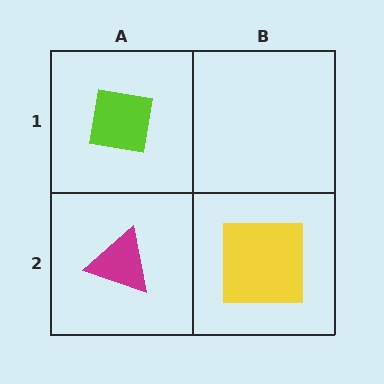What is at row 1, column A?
A lime square.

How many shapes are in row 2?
2 shapes.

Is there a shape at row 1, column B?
No, that cell is empty.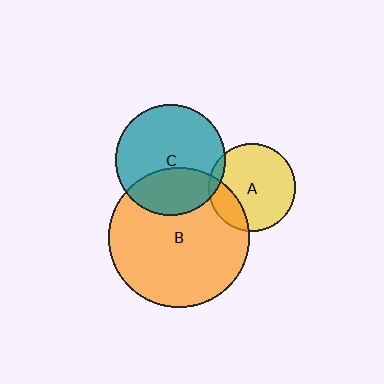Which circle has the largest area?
Circle B (orange).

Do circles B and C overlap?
Yes.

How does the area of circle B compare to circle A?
Approximately 2.5 times.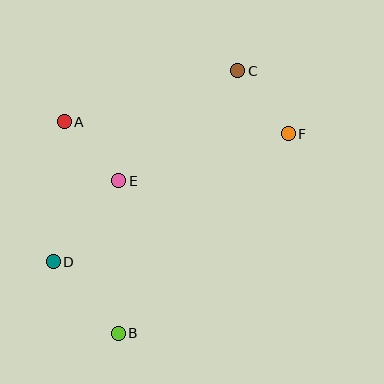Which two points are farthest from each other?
Points B and C are farthest from each other.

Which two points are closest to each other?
Points A and E are closest to each other.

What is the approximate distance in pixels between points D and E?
The distance between D and E is approximately 104 pixels.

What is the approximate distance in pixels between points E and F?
The distance between E and F is approximately 176 pixels.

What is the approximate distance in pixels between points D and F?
The distance between D and F is approximately 268 pixels.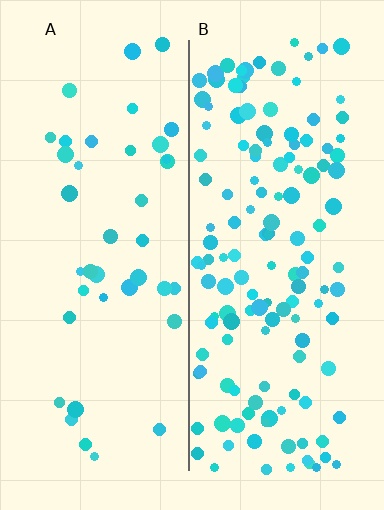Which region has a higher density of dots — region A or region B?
B (the right).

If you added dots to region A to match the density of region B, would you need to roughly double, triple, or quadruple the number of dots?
Approximately triple.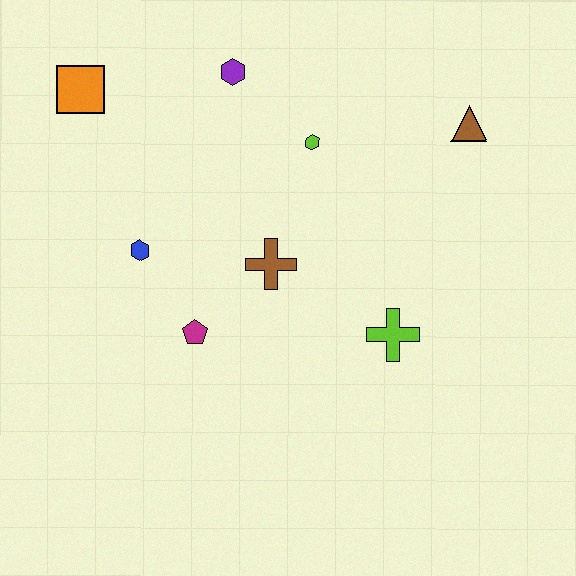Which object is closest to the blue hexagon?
The magenta pentagon is closest to the blue hexagon.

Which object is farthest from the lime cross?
The orange square is farthest from the lime cross.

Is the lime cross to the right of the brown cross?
Yes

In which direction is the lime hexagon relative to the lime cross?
The lime hexagon is above the lime cross.